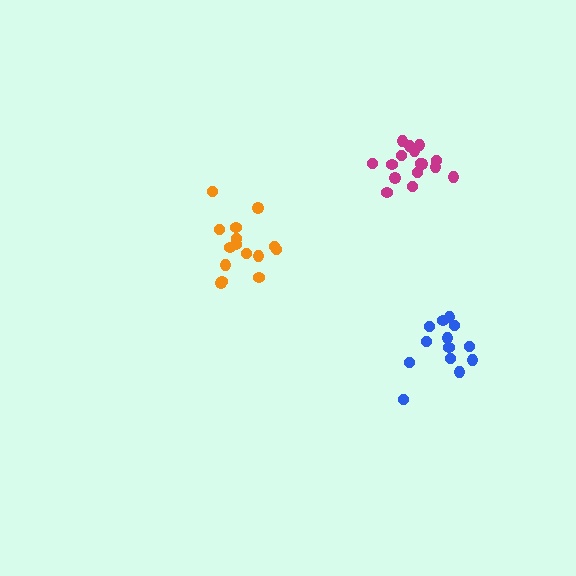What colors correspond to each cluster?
The clusters are colored: blue, magenta, orange.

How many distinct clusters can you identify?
There are 3 distinct clusters.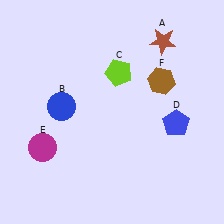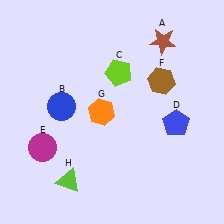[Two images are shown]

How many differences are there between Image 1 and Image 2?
There are 2 differences between the two images.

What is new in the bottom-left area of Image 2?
A lime triangle (H) was added in the bottom-left area of Image 2.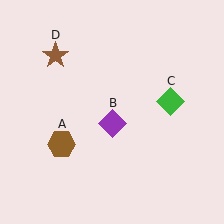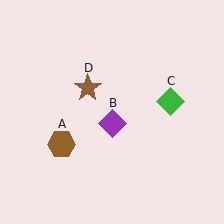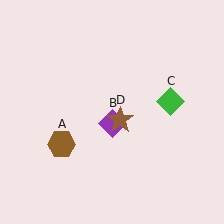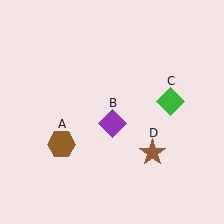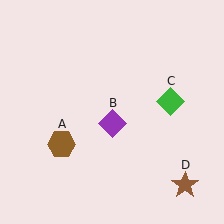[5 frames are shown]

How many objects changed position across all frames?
1 object changed position: brown star (object D).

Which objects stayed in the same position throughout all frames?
Brown hexagon (object A) and purple diamond (object B) and green diamond (object C) remained stationary.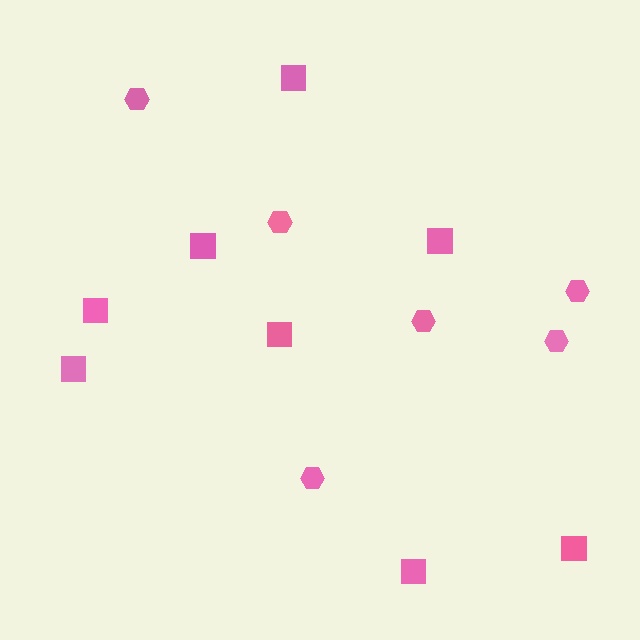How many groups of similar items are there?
There are 2 groups: one group of hexagons (6) and one group of squares (8).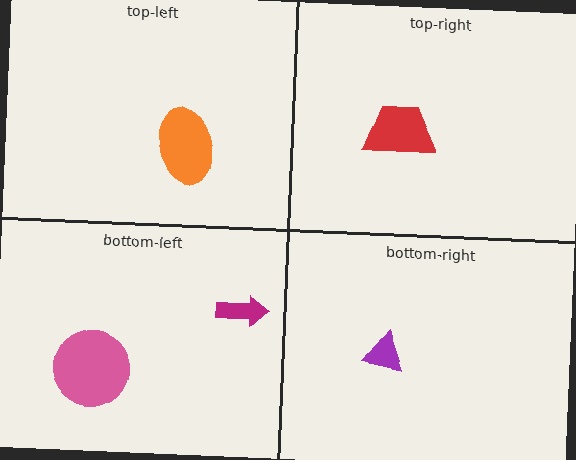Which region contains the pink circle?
The bottom-left region.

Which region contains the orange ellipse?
The top-left region.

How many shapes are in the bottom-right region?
1.